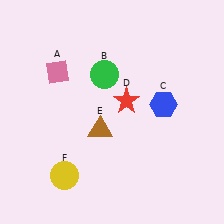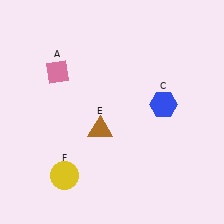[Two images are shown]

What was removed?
The red star (D), the green circle (B) were removed in Image 2.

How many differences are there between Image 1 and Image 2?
There are 2 differences between the two images.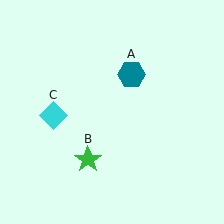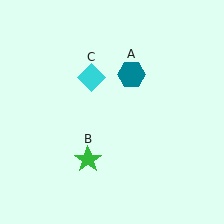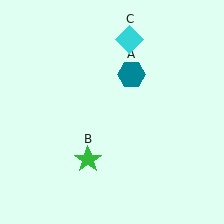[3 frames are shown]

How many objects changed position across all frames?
1 object changed position: cyan diamond (object C).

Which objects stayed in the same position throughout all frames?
Teal hexagon (object A) and green star (object B) remained stationary.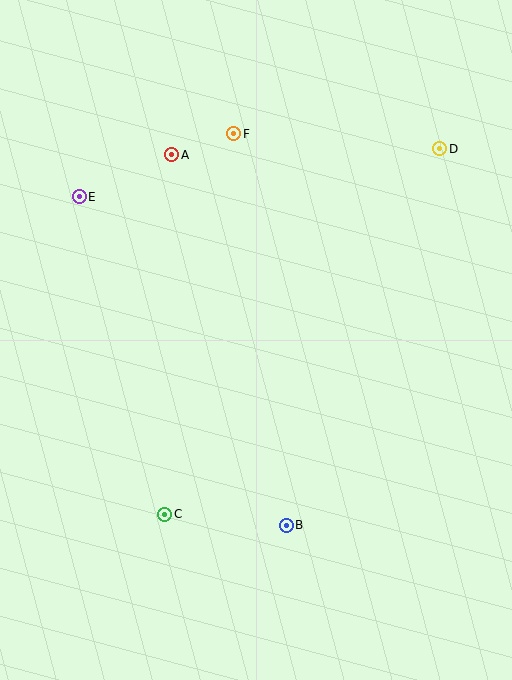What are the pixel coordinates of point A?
Point A is at (172, 155).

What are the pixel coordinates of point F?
Point F is at (234, 134).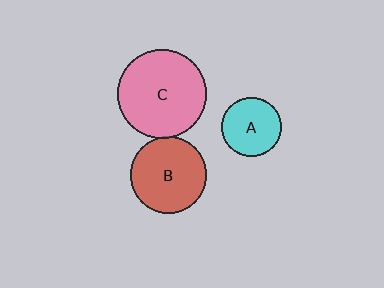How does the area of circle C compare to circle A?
Approximately 2.2 times.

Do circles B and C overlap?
Yes.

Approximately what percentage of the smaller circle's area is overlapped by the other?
Approximately 5%.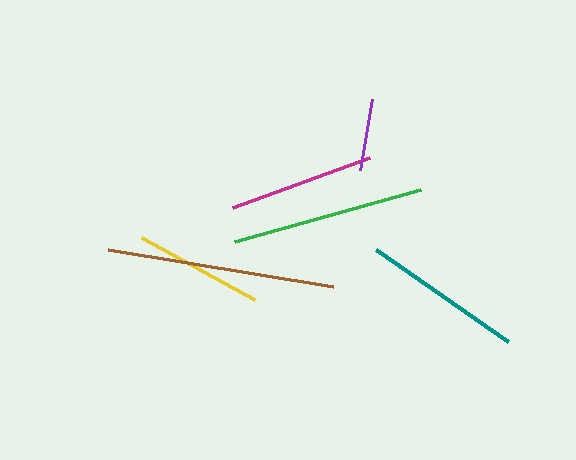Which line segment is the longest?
The brown line is the longest at approximately 228 pixels.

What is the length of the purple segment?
The purple segment is approximately 72 pixels long.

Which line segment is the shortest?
The purple line is the shortest at approximately 72 pixels.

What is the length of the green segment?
The green segment is approximately 193 pixels long.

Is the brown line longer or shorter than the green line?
The brown line is longer than the green line.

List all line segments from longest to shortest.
From longest to shortest: brown, green, teal, magenta, yellow, purple.